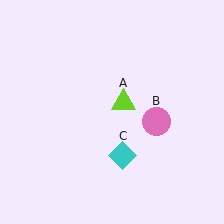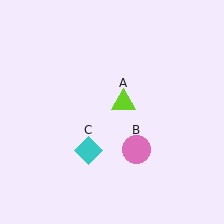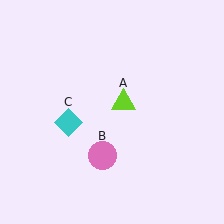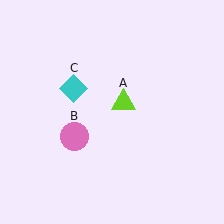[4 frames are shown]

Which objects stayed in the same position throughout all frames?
Lime triangle (object A) remained stationary.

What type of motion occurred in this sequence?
The pink circle (object B), cyan diamond (object C) rotated clockwise around the center of the scene.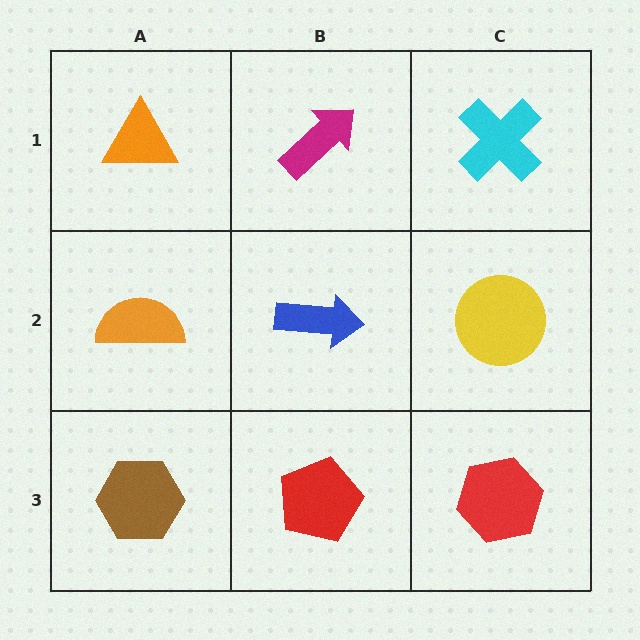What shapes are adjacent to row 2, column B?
A magenta arrow (row 1, column B), a red pentagon (row 3, column B), an orange semicircle (row 2, column A), a yellow circle (row 2, column C).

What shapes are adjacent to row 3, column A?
An orange semicircle (row 2, column A), a red pentagon (row 3, column B).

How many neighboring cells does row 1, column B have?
3.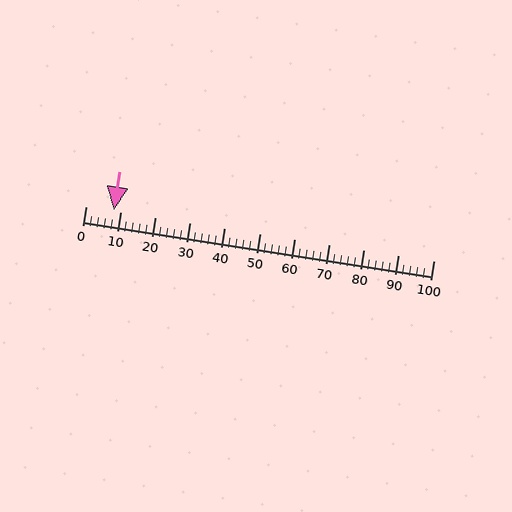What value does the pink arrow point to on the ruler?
The pink arrow points to approximately 8.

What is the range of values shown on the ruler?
The ruler shows values from 0 to 100.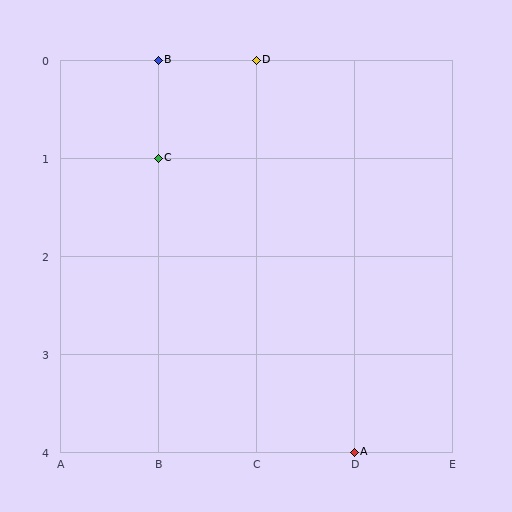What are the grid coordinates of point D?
Point D is at grid coordinates (C, 0).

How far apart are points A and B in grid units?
Points A and B are 2 columns and 4 rows apart (about 4.5 grid units diagonally).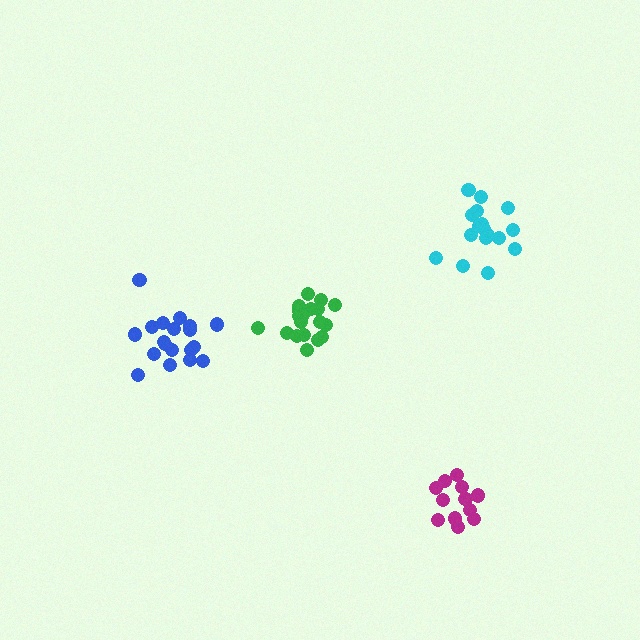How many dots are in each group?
Group 1: 19 dots, Group 2: 19 dots, Group 3: 17 dots, Group 4: 13 dots (68 total).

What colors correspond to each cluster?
The clusters are colored: green, blue, cyan, magenta.